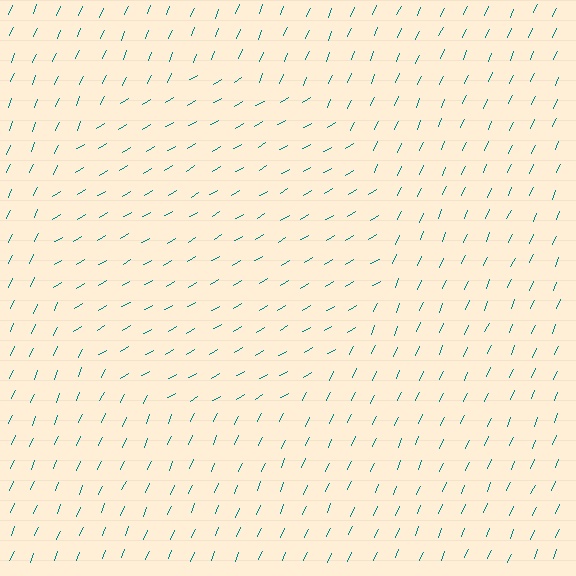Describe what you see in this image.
The image is filled with small teal line segments. A circle region in the image has lines oriented differently from the surrounding lines, creating a visible texture boundary.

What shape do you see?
I see a circle.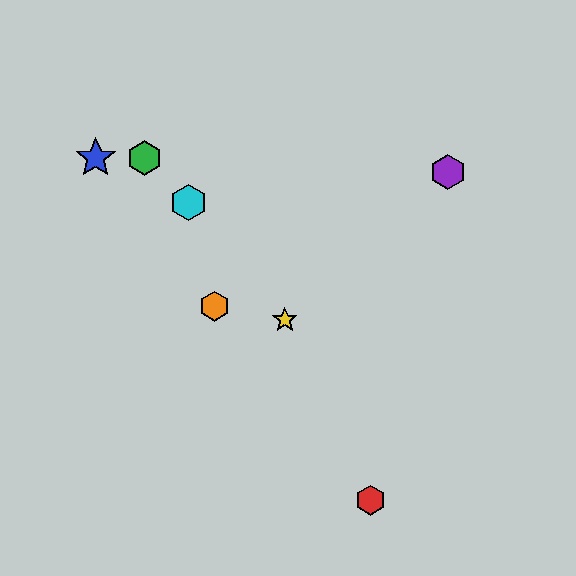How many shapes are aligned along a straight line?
3 shapes (the red hexagon, the blue star, the orange hexagon) are aligned along a straight line.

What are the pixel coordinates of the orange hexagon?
The orange hexagon is at (215, 306).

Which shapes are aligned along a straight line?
The red hexagon, the blue star, the orange hexagon are aligned along a straight line.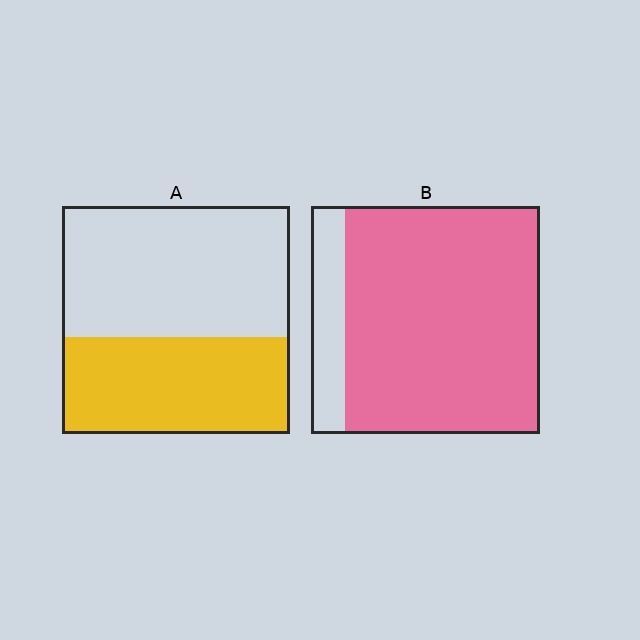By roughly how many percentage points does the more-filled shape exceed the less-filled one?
By roughly 45 percentage points (B over A).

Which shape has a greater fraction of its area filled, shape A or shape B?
Shape B.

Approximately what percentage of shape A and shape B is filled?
A is approximately 45% and B is approximately 85%.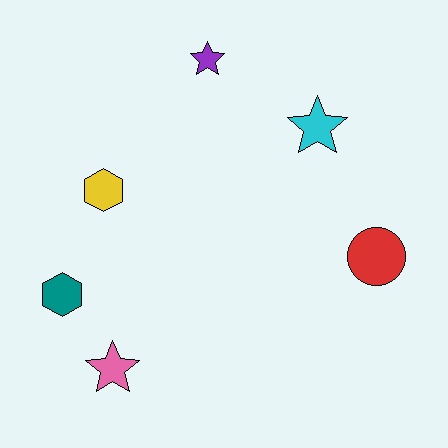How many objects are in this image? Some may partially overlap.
There are 6 objects.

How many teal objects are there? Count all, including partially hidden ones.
There is 1 teal object.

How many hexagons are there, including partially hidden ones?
There are 2 hexagons.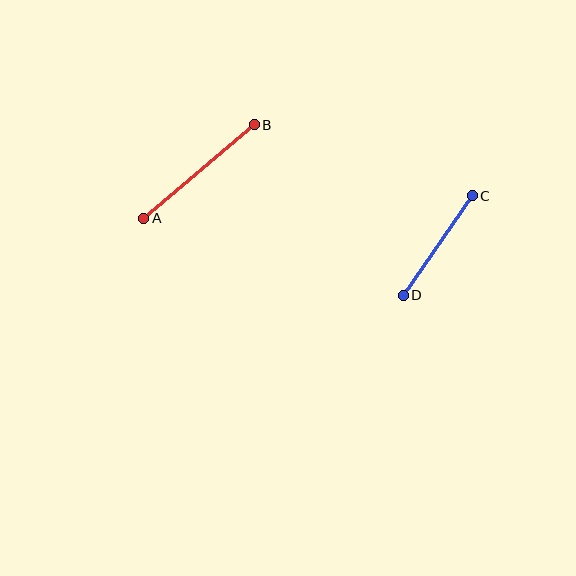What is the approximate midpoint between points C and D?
The midpoint is at approximately (438, 245) pixels.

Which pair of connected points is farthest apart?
Points A and B are farthest apart.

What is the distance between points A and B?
The distance is approximately 145 pixels.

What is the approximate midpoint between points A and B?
The midpoint is at approximately (199, 172) pixels.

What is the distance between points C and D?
The distance is approximately 121 pixels.